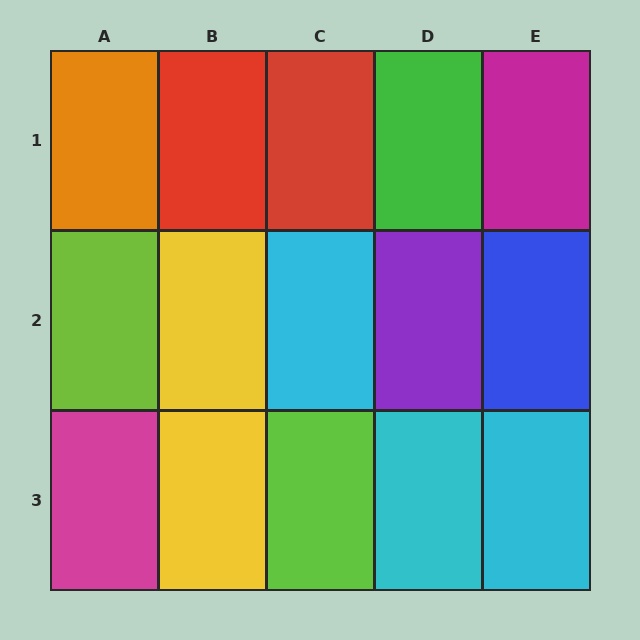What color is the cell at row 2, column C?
Cyan.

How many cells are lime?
2 cells are lime.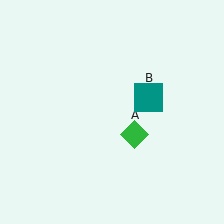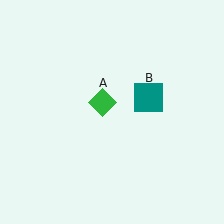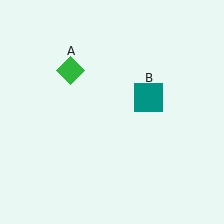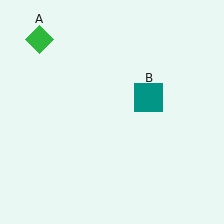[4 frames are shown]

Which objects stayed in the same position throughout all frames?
Teal square (object B) remained stationary.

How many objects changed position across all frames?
1 object changed position: green diamond (object A).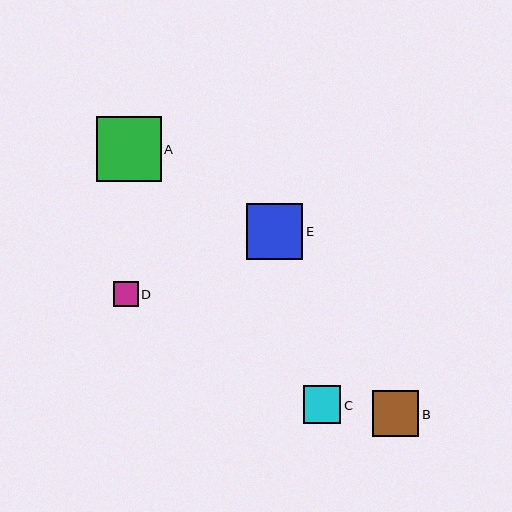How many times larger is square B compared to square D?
Square B is approximately 1.9 times the size of square D.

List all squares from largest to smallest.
From largest to smallest: A, E, B, C, D.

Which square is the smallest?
Square D is the smallest with a size of approximately 24 pixels.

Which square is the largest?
Square A is the largest with a size of approximately 65 pixels.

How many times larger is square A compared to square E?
Square A is approximately 1.1 times the size of square E.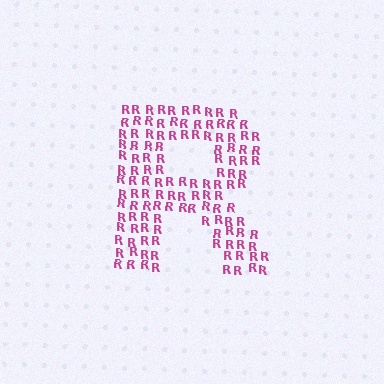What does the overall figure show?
The overall figure shows the letter R.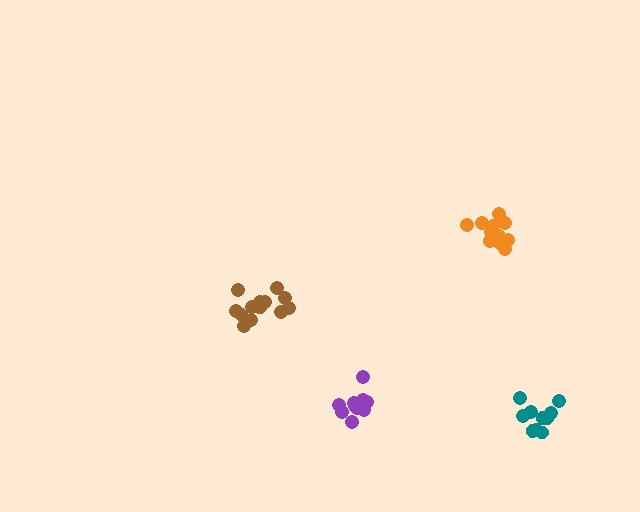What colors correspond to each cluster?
The clusters are colored: teal, purple, orange, brown.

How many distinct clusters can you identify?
There are 4 distinct clusters.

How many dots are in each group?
Group 1: 10 dots, Group 2: 11 dots, Group 3: 14 dots, Group 4: 13 dots (48 total).